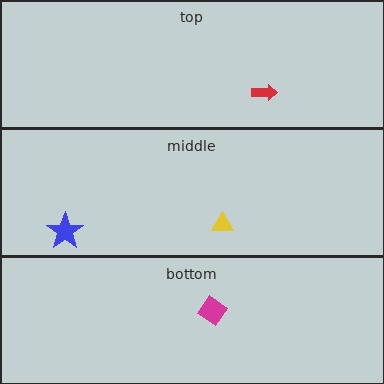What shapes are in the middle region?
The yellow triangle, the blue star.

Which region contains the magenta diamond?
The bottom region.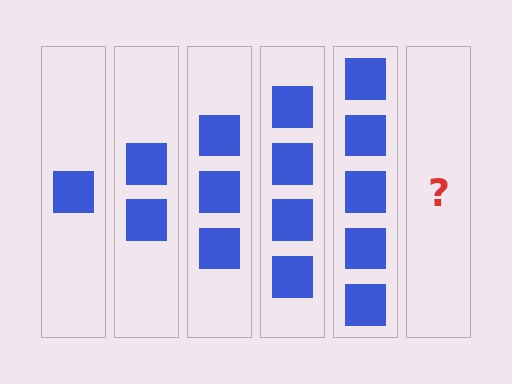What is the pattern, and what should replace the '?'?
The pattern is that each step adds one more square. The '?' should be 6 squares.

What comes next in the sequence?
The next element should be 6 squares.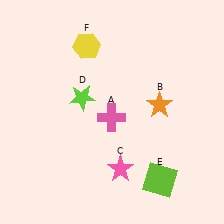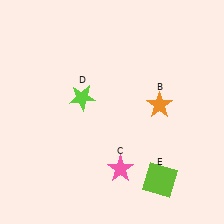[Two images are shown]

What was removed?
The yellow hexagon (F), the pink cross (A) were removed in Image 2.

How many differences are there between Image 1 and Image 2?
There are 2 differences between the two images.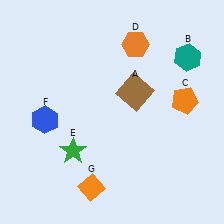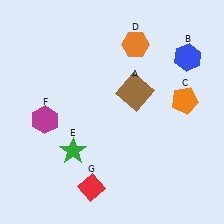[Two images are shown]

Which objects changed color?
B changed from teal to blue. F changed from blue to magenta. G changed from orange to red.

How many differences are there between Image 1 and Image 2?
There are 3 differences between the two images.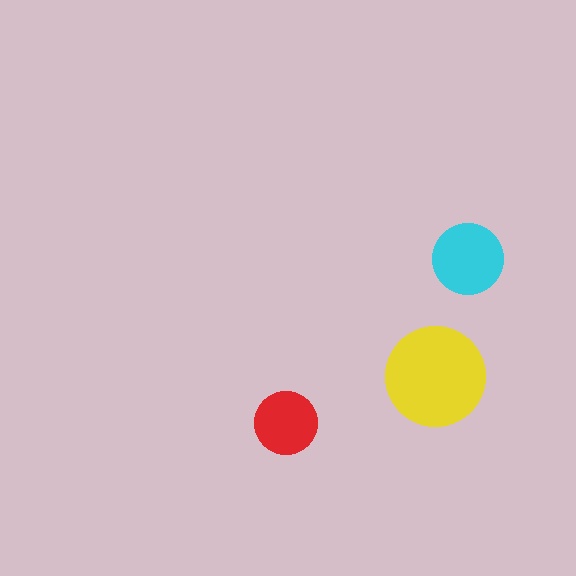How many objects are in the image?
There are 3 objects in the image.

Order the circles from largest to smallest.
the yellow one, the cyan one, the red one.